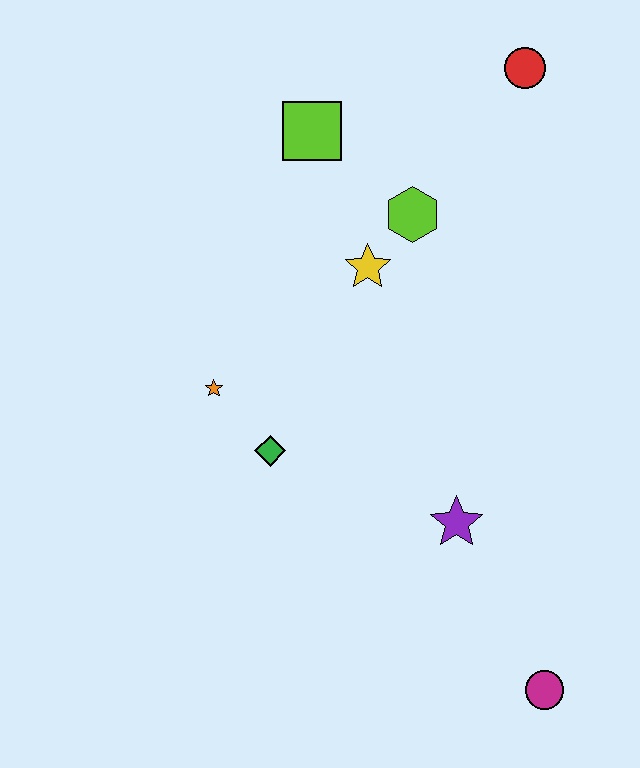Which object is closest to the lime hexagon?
The yellow star is closest to the lime hexagon.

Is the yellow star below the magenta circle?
No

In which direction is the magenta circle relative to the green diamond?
The magenta circle is to the right of the green diamond.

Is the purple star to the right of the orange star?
Yes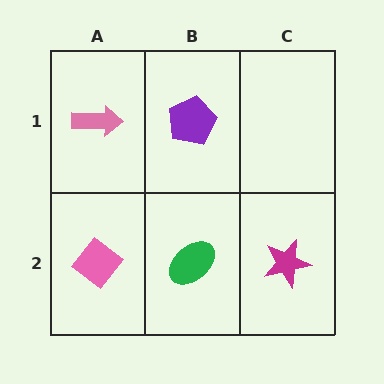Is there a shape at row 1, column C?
No, that cell is empty.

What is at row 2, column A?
A pink diamond.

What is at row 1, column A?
A pink arrow.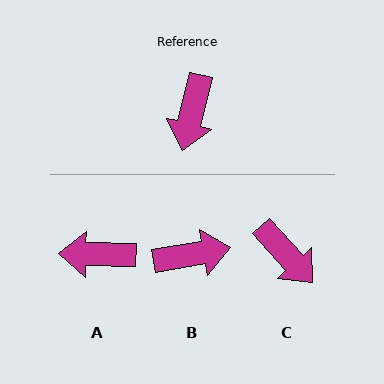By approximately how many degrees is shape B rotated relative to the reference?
Approximately 114 degrees counter-clockwise.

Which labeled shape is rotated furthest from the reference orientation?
B, about 114 degrees away.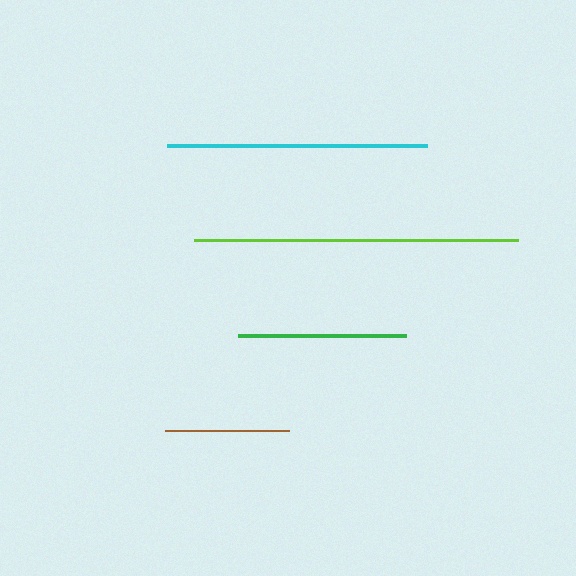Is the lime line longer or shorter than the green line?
The lime line is longer than the green line.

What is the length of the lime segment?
The lime segment is approximately 324 pixels long.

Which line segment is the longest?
The lime line is the longest at approximately 324 pixels.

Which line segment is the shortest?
The brown line is the shortest at approximately 124 pixels.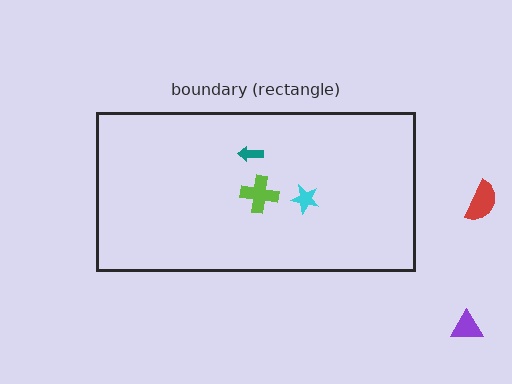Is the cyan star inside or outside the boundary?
Inside.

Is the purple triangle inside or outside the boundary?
Outside.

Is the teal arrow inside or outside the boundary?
Inside.